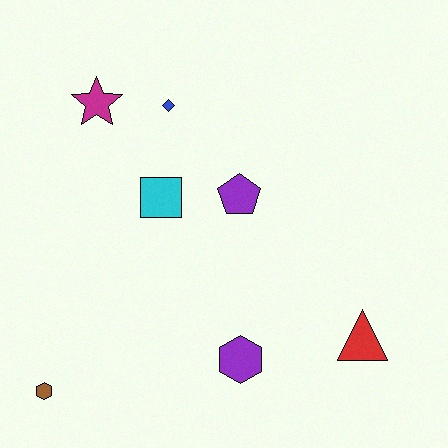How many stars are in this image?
There is 1 star.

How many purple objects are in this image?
There are 2 purple objects.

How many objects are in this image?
There are 7 objects.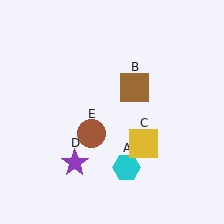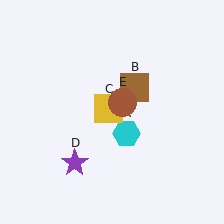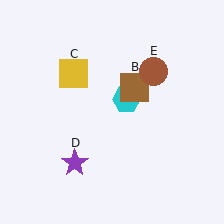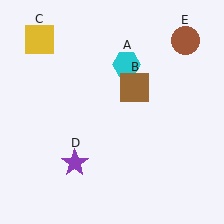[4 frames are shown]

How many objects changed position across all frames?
3 objects changed position: cyan hexagon (object A), yellow square (object C), brown circle (object E).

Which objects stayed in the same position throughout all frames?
Brown square (object B) and purple star (object D) remained stationary.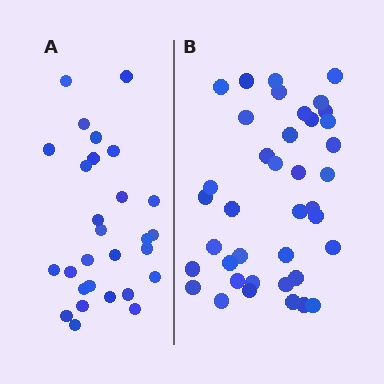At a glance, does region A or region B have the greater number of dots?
Region B (the right region) has more dots.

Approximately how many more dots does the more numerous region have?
Region B has roughly 12 or so more dots than region A.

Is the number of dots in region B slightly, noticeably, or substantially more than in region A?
Region B has noticeably more, but not dramatically so. The ratio is roughly 1.4 to 1.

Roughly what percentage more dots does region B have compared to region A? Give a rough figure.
About 40% more.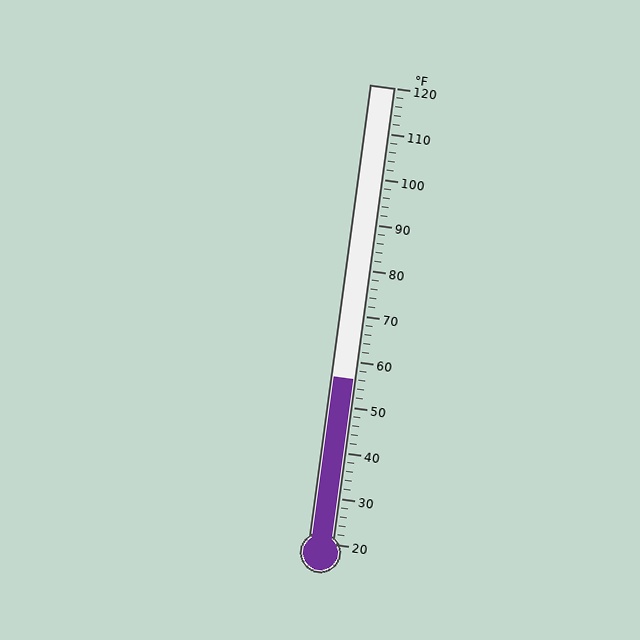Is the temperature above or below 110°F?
The temperature is below 110°F.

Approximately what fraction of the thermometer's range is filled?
The thermometer is filled to approximately 35% of its range.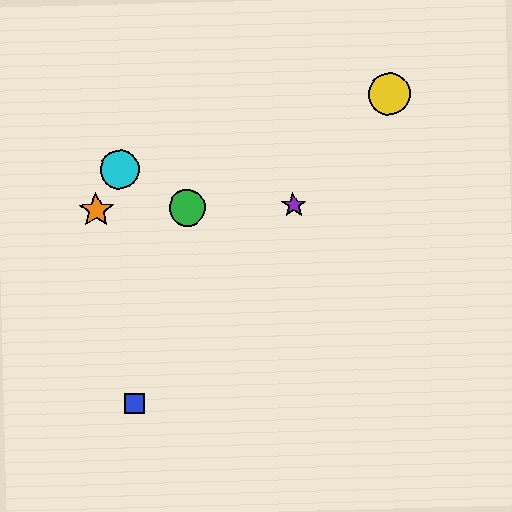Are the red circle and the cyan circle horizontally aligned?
No, the red circle is at y≈208 and the cyan circle is at y≈169.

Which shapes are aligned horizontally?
The red circle, the green circle, the purple star, the orange star are aligned horizontally.